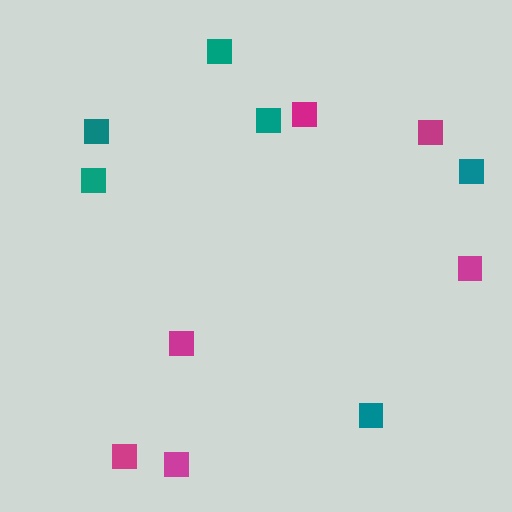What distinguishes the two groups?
There are 2 groups: one group of teal squares (6) and one group of magenta squares (6).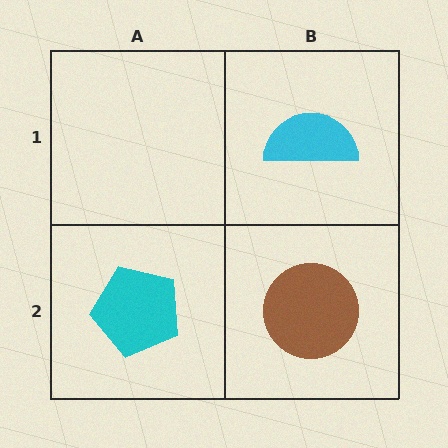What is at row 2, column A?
A cyan pentagon.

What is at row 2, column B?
A brown circle.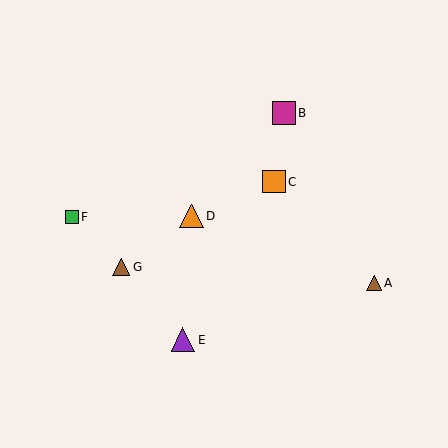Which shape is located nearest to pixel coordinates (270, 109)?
The magenta square (labeled B) at (284, 113) is nearest to that location.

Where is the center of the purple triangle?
The center of the purple triangle is at (183, 340).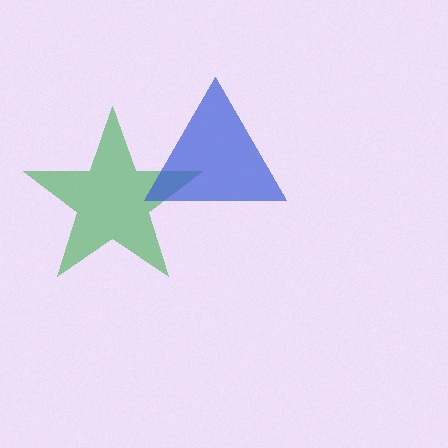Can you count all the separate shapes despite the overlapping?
Yes, there are 2 separate shapes.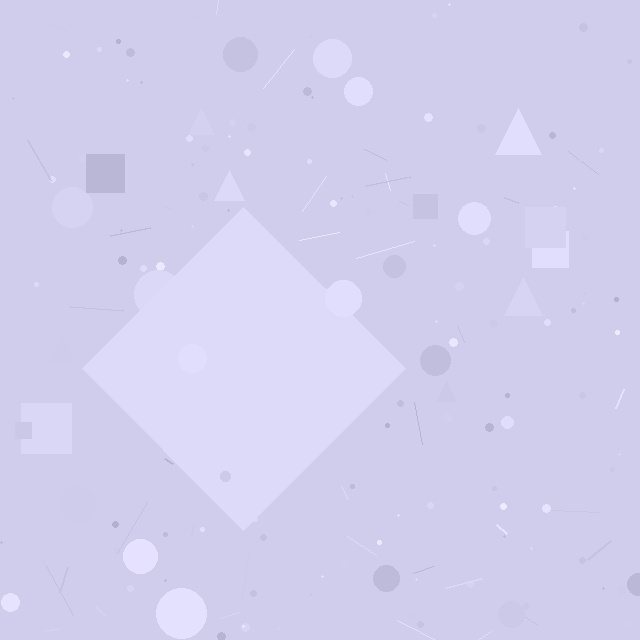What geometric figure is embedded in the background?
A diamond is embedded in the background.